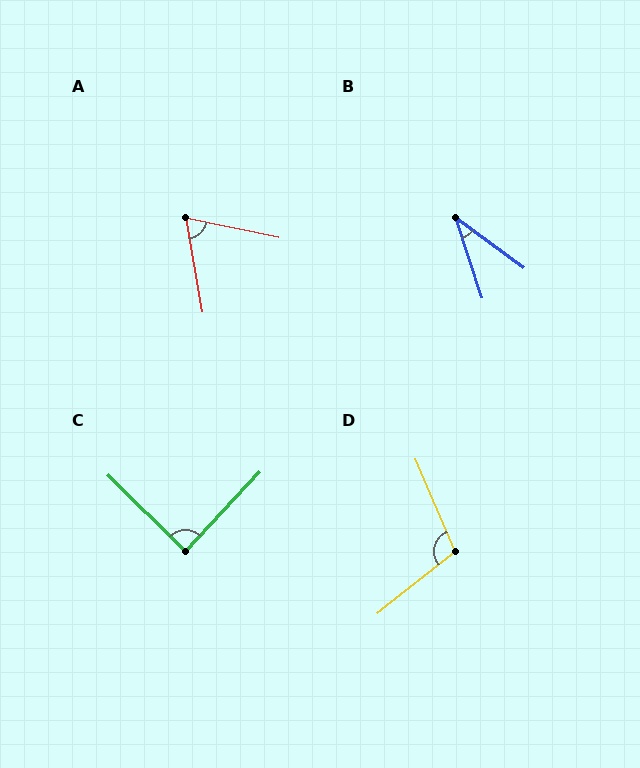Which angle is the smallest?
B, at approximately 35 degrees.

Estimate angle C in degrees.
Approximately 89 degrees.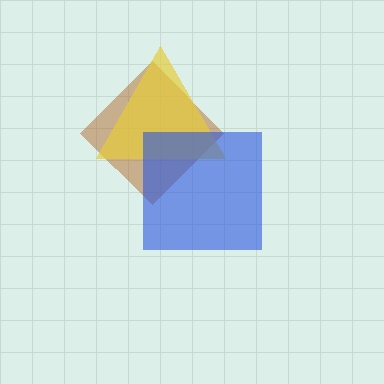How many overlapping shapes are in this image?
There are 3 overlapping shapes in the image.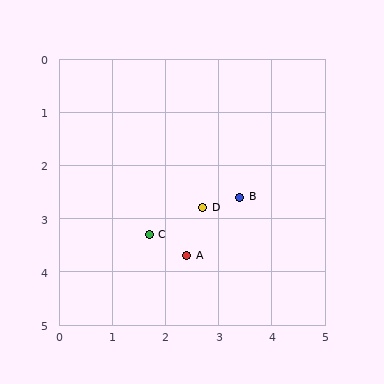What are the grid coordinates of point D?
Point D is at approximately (2.7, 2.8).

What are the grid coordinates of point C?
Point C is at approximately (1.7, 3.3).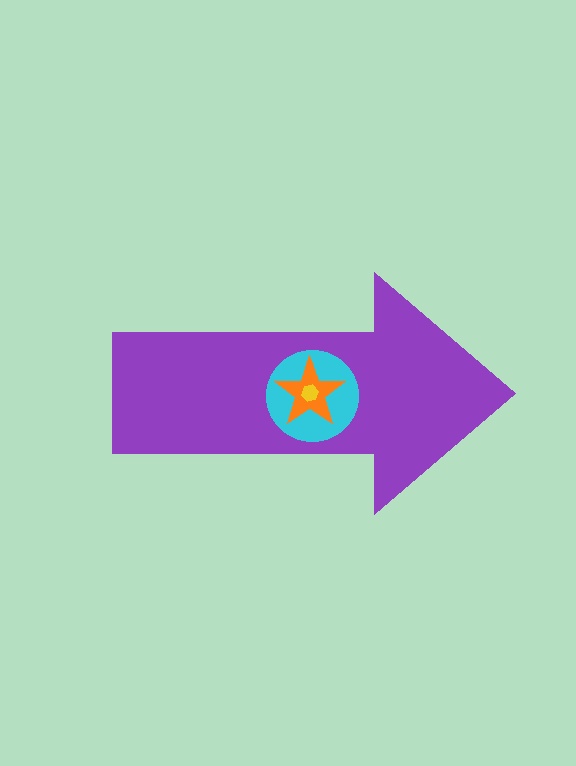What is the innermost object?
The yellow hexagon.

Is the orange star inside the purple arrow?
Yes.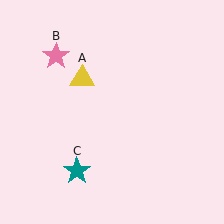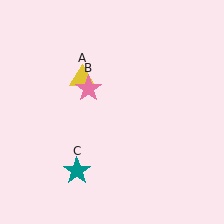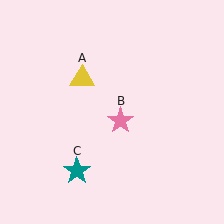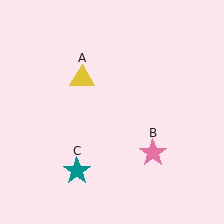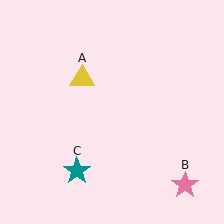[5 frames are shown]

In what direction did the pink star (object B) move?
The pink star (object B) moved down and to the right.